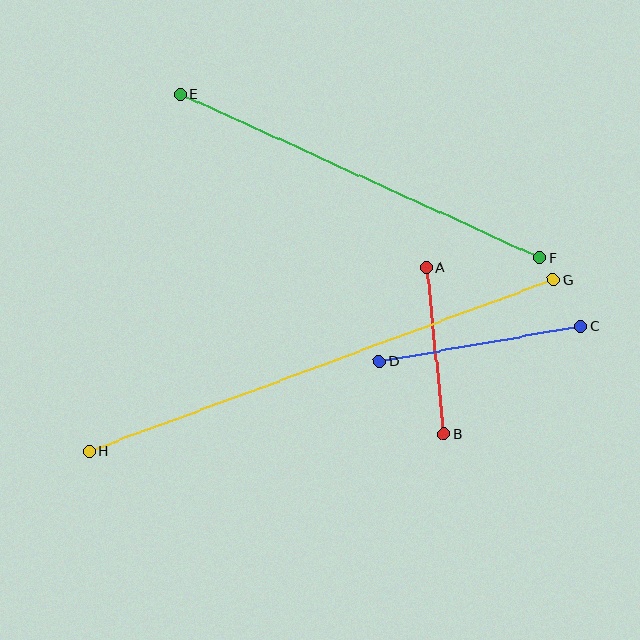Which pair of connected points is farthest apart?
Points G and H are farthest apart.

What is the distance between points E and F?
The distance is approximately 395 pixels.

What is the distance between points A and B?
The distance is approximately 168 pixels.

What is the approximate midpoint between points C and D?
The midpoint is at approximately (480, 344) pixels.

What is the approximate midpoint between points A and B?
The midpoint is at approximately (435, 351) pixels.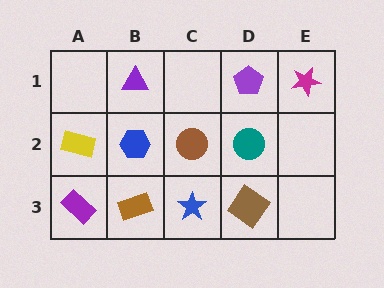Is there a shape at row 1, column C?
No, that cell is empty.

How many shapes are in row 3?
4 shapes.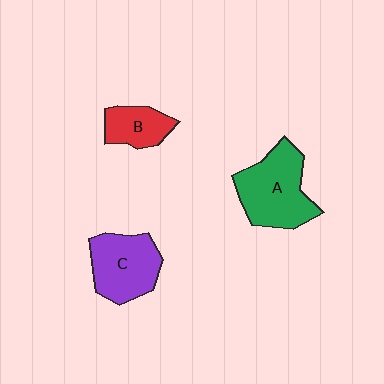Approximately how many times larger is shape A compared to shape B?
Approximately 2.0 times.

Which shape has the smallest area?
Shape B (red).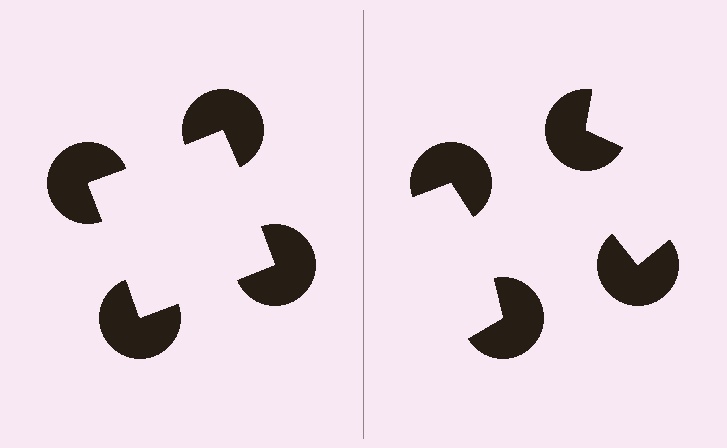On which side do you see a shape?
An illusory square appears on the left side. On the right side the wedge cuts are rotated, so no coherent shape forms.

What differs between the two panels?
The pac-man discs are positioned identically on both sides; only the wedge orientations differ. On the left they align to a square; on the right they are misaligned.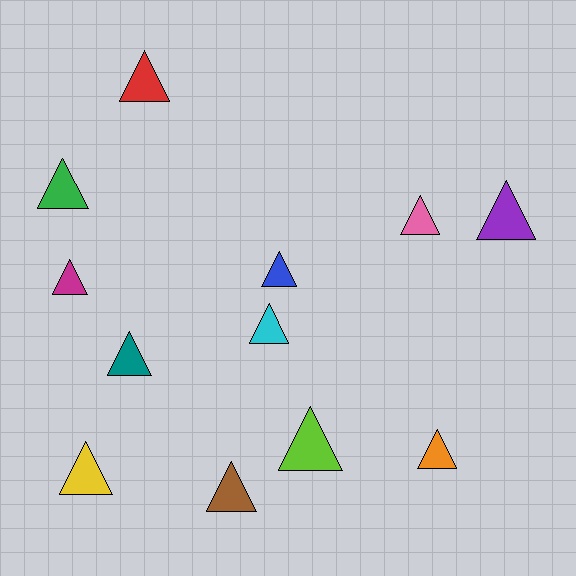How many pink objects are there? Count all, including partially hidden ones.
There is 1 pink object.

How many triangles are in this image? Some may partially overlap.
There are 12 triangles.